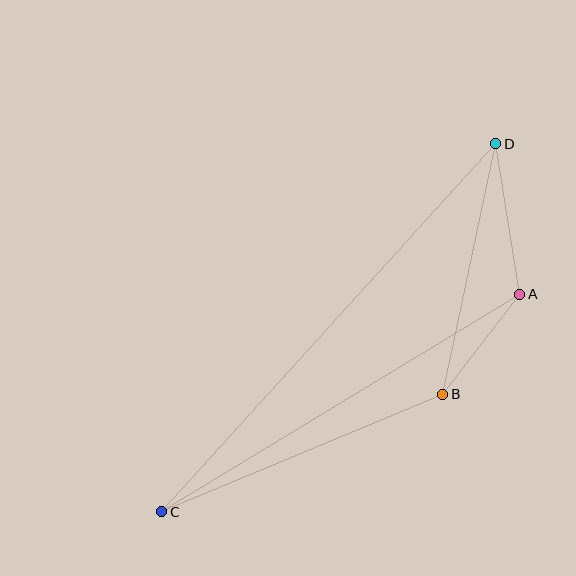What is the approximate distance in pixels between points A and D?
The distance between A and D is approximately 153 pixels.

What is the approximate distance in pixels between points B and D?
The distance between B and D is approximately 256 pixels.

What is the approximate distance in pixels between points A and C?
The distance between A and C is approximately 419 pixels.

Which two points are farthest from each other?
Points C and D are farthest from each other.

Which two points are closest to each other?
Points A and B are closest to each other.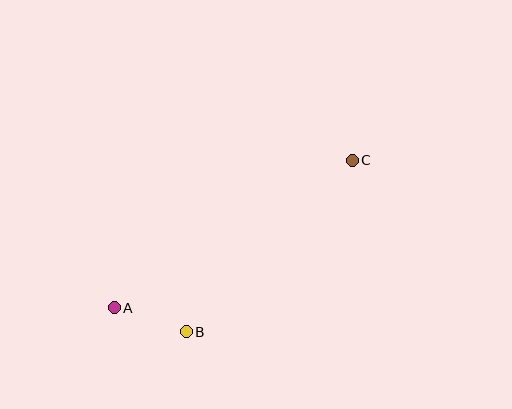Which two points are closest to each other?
Points A and B are closest to each other.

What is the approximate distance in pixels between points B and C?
The distance between B and C is approximately 239 pixels.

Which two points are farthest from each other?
Points A and C are farthest from each other.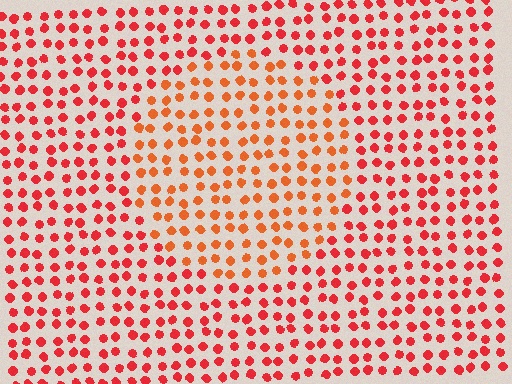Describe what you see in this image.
The image is filled with small red elements in a uniform arrangement. A circle-shaped region is visible where the elements are tinted to a slightly different hue, forming a subtle color boundary.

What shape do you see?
I see a circle.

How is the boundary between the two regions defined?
The boundary is defined purely by a slight shift in hue (about 23 degrees). Spacing, size, and orientation are identical on both sides.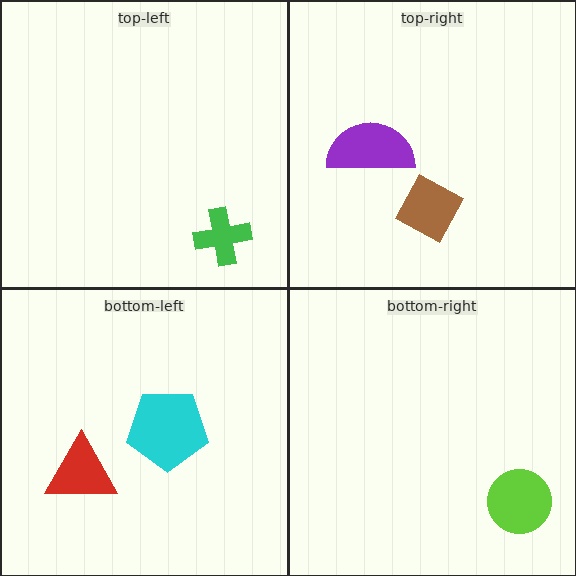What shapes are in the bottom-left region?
The cyan pentagon, the red triangle.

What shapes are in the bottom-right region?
The lime circle.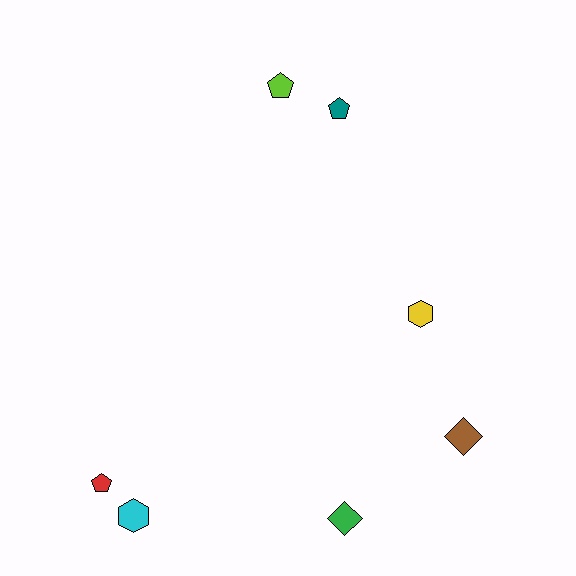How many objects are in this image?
There are 7 objects.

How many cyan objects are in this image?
There is 1 cyan object.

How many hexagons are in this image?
There are 2 hexagons.